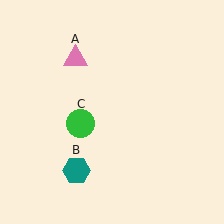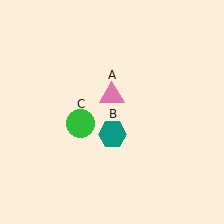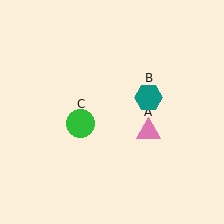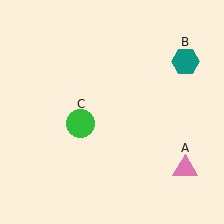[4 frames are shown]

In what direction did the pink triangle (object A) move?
The pink triangle (object A) moved down and to the right.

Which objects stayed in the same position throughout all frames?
Green circle (object C) remained stationary.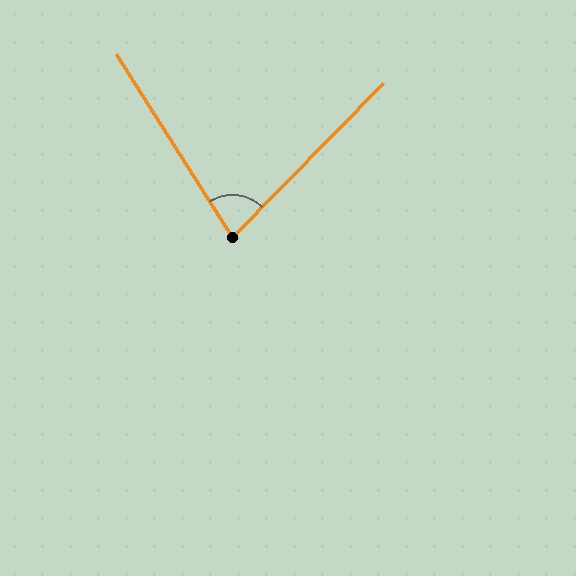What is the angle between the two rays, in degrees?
Approximately 77 degrees.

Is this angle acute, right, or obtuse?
It is acute.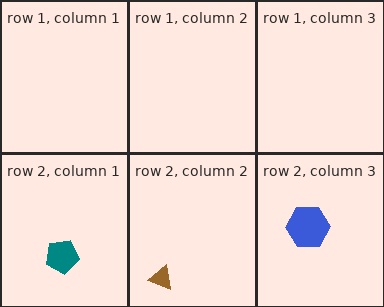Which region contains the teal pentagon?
The row 2, column 1 region.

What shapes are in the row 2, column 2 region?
The brown triangle.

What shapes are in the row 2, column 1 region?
The teal pentagon.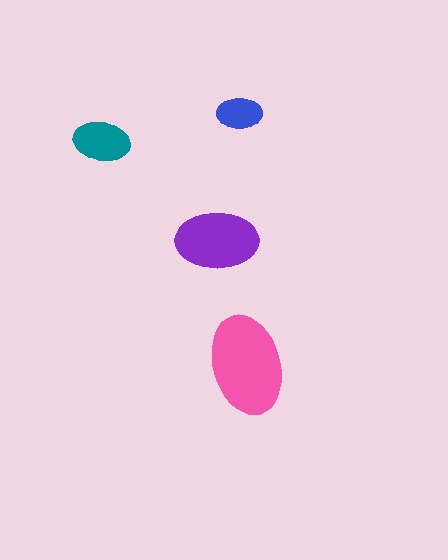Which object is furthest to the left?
The teal ellipse is leftmost.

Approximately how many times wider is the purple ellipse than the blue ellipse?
About 2 times wider.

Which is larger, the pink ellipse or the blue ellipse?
The pink one.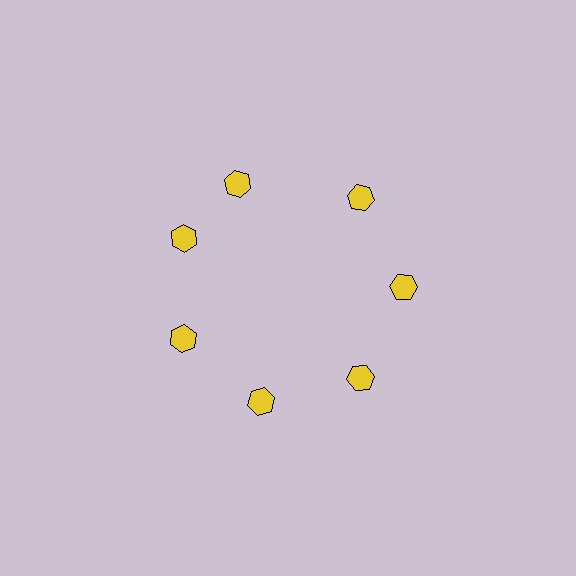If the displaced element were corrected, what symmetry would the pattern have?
It would have 7-fold rotational symmetry — the pattern would map onto itself every 51 degrees.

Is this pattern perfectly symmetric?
No. The 7 yellow hexagons are arranged in a ring, but one element near the 12 o'clock position is rotated out of alignment along the ring, breaking the 7-fold rotational symmetry.